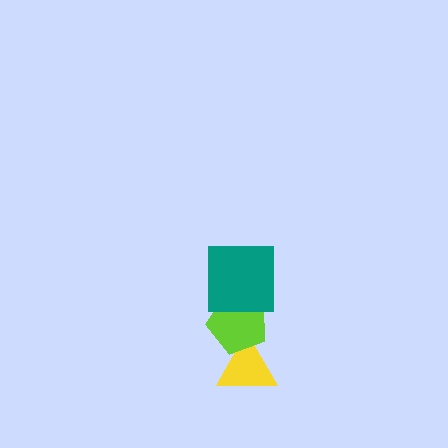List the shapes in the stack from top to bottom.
From top to bottom: the teal square, the lime pentagon, the yellow triangle.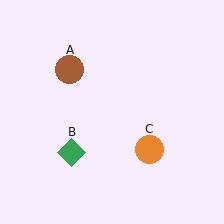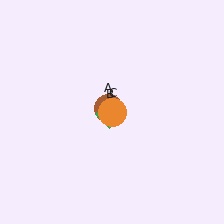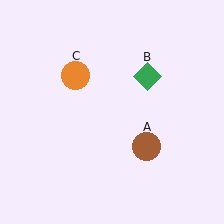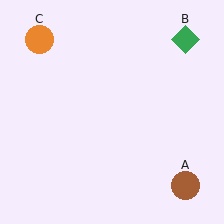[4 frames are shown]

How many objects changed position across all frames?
3 objects changed position: brown circle (object A), green diamond (object B), orange circle (object C).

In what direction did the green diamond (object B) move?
The green diamond (object B) moved up and to the right.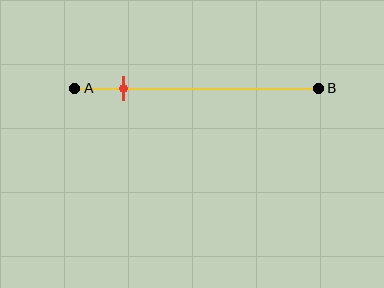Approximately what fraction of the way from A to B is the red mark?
The red mark is approximately 20% of the way from A to B.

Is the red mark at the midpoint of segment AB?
No, the mark is at about 20% from A, not at the 50% midpoint.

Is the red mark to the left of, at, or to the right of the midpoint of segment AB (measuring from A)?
The red mark is to the left of the midpoint of segment AB.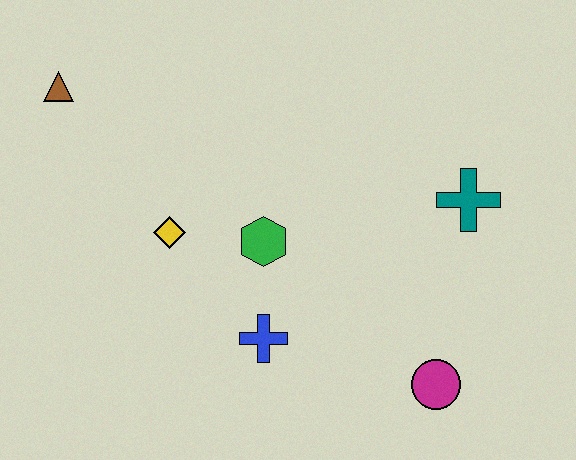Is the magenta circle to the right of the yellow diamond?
Yes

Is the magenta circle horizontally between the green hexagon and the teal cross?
Yes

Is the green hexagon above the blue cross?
Yes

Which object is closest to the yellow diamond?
The green hexagon is closest to the yellow diamond.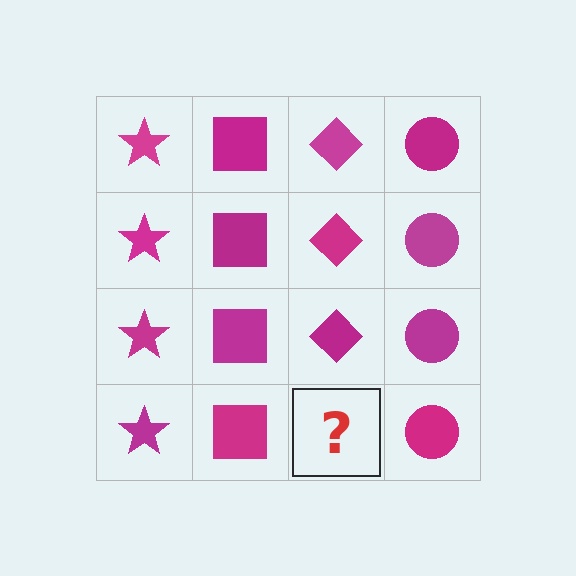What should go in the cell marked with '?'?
The missing cell should contain a magenta diamond.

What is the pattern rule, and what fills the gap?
The rule is that each column has a consistent shape. The gap should be filled with a magenta diamond.